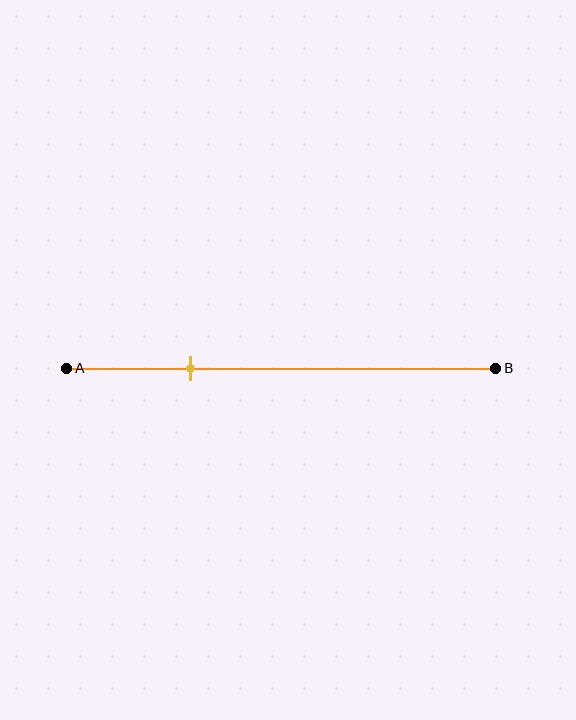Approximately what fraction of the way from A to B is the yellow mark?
The yellow mark is approximately 30% of the way from A to B.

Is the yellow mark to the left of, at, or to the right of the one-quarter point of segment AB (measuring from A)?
The yellow mark is to the right of the one-quarter point of segment AB.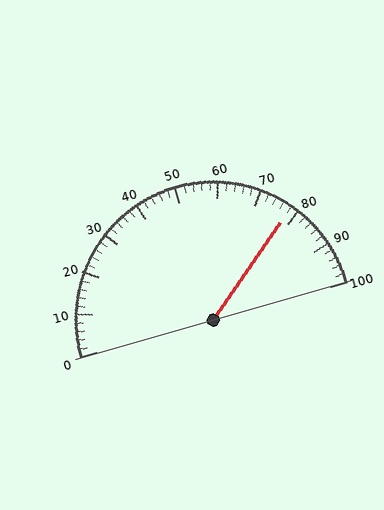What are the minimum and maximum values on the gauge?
The gauge ranges from 0 to 100.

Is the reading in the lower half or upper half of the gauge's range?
The reading is in the upper half of the range (0 to 100).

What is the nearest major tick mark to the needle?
The nearest major tick mark is 80.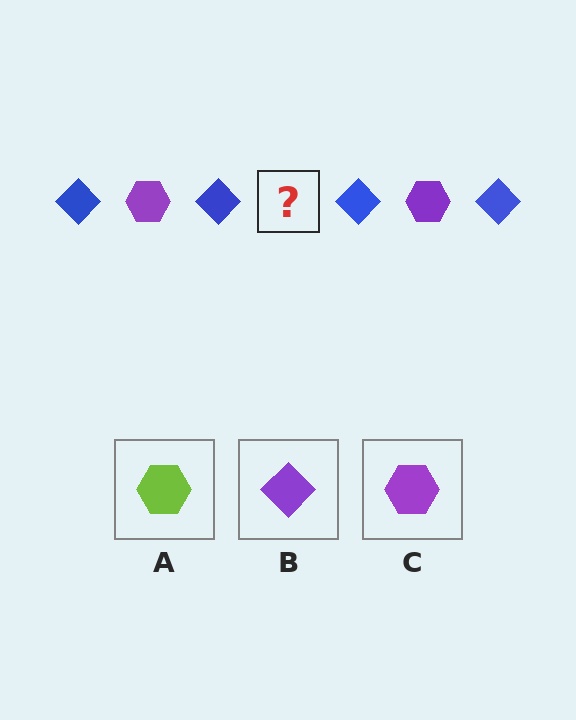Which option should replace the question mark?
Option C.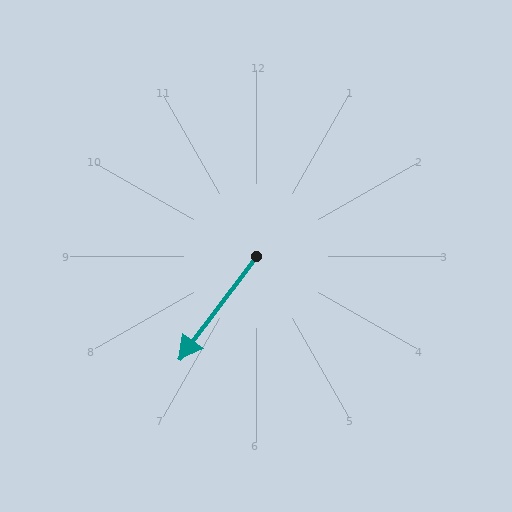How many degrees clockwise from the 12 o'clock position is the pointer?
Approximately 217 degrees.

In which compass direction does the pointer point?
Southwest.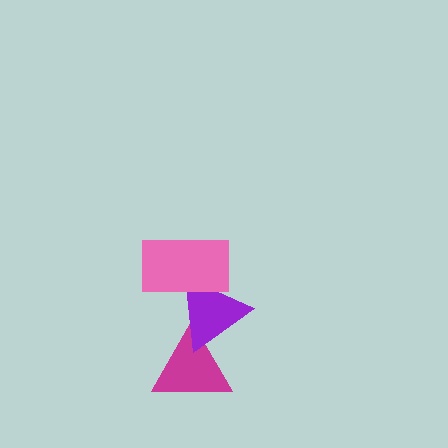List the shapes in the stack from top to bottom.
From top to bottom: the pink rectangle, the purple triangle, the magenta triangle.